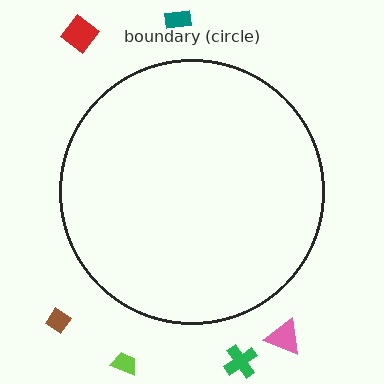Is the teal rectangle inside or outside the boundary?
Outside.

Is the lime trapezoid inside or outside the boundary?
Outside.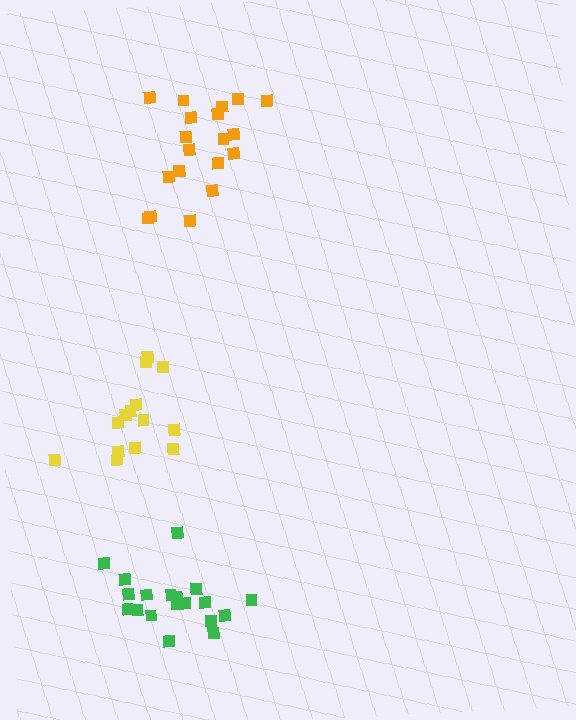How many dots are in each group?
Group 1: 14 dots, Group 2: 19 dots, Group 3: 19 dots (52 total).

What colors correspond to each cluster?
The clusters are colored: yellow, green, orange.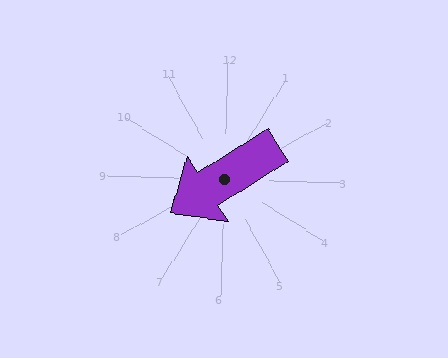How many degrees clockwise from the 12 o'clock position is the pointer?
Approximately 236 degrees.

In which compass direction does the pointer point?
Southwest.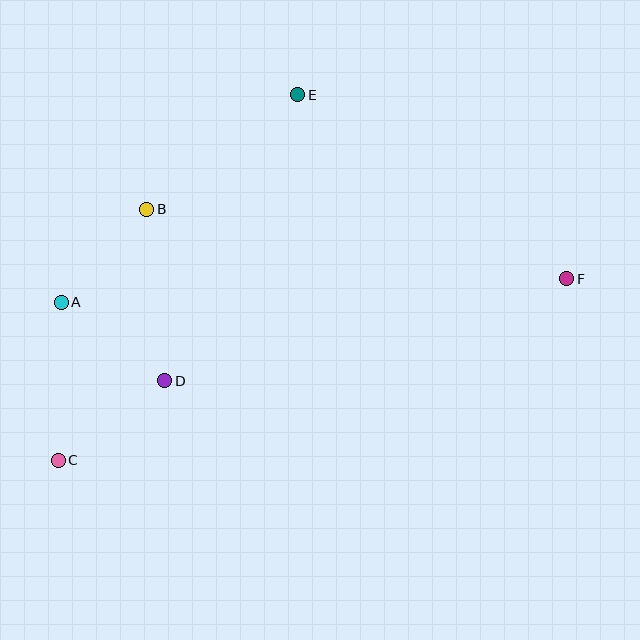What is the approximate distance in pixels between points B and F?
The distance between B and F is approximately 425 pixels.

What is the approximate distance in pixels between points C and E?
The distance between C and E is approximately 437 pixels.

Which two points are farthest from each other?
Points C and F are farthest from each other.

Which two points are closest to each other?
Points A and B are closest to each other.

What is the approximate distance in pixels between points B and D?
The distance between B and D is approximately 172 pixels.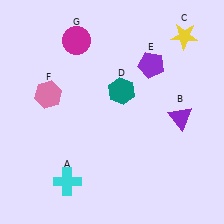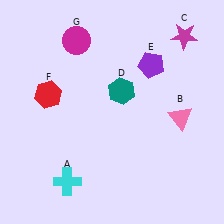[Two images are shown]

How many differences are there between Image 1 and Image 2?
There are 3 differences between the two images.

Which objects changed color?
B changed from purple to pink. C changed from yellow to magenta. F changed from pink to red.